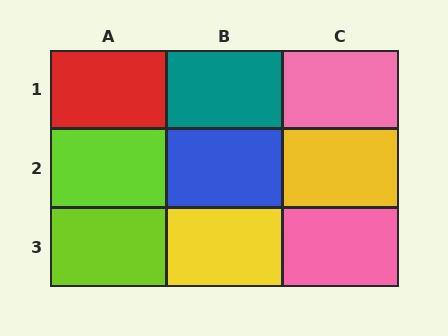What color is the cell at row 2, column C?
Yellow.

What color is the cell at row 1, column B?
Teal.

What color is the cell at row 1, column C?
Pink.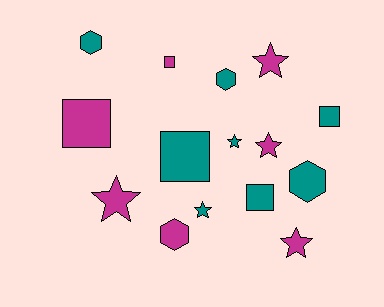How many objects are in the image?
There are 15 objects.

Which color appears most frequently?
Teal, with 8 objects.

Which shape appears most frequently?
Star, with 6 objects.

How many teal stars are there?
There are 2 teal stars.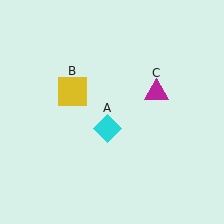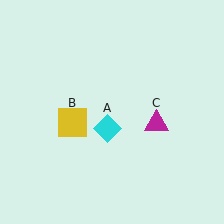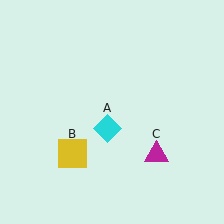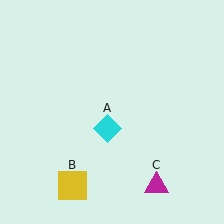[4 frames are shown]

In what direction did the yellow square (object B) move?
The yellow square (object B) moved down.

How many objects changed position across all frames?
2 objects changed position: yellow square (object B), magenta triangle (object C).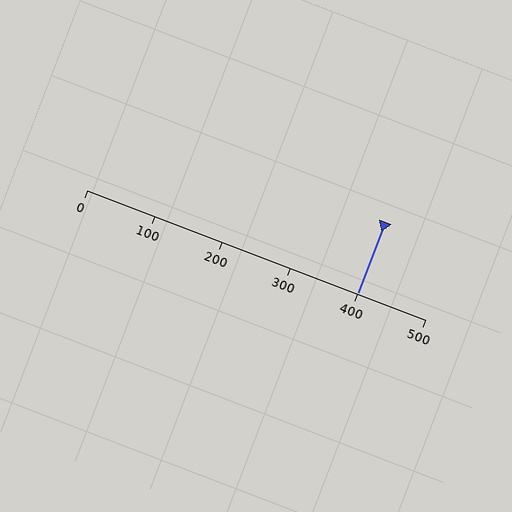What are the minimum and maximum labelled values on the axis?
The axis runs from 0 to 500.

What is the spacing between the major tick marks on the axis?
The major ticks are spaced 100 apart.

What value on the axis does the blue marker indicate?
The marker indicates approximately 400.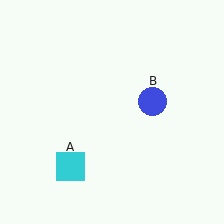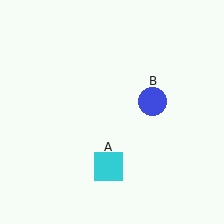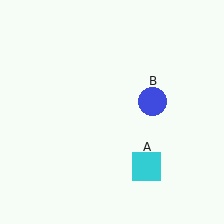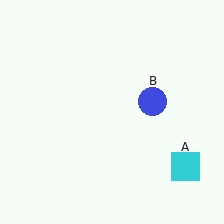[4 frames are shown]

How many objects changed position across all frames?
1 object changed position: cyan square (object A).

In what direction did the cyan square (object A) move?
The cyan square (object A) moved right.